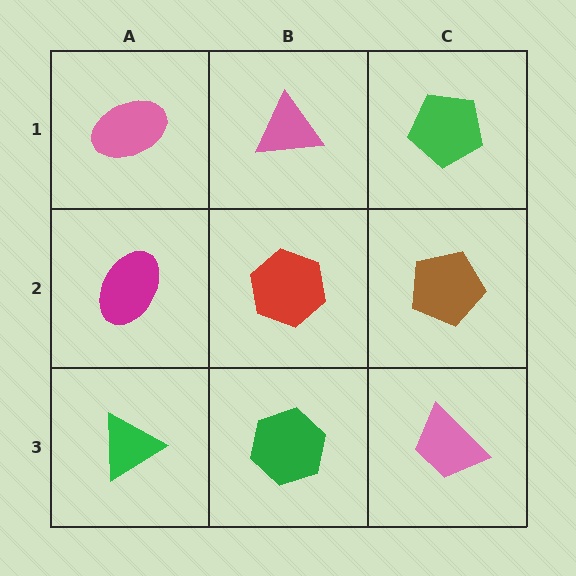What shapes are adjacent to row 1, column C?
A brown pentagon (row 2, column C), a pink triangle (row 1, column B).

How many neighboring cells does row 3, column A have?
2.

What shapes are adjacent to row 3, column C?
A brown pentagon (row 2, column C), a green hexagon (row 3, column B).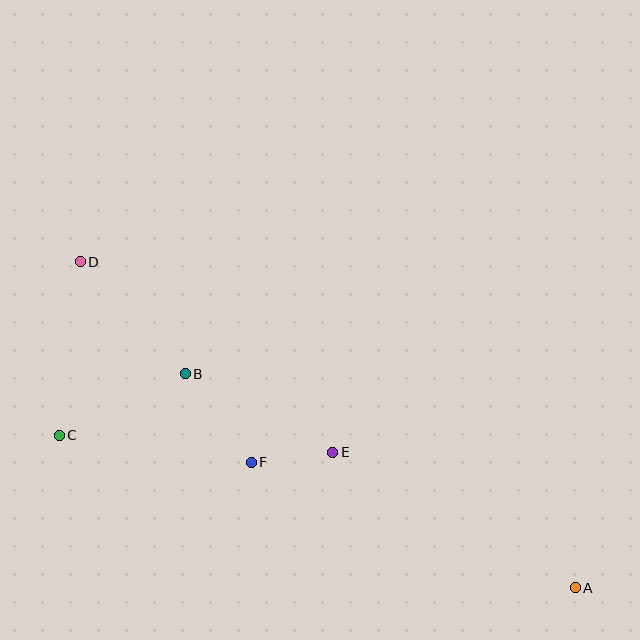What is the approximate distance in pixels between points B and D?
The distance between B and D is approximately 153 pixels.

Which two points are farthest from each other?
Points A and D are farthest from each other.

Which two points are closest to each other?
Points E and F are closest to each other.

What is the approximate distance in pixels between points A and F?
The distance between A and F is approximately 347 pixels.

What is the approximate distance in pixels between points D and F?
The distance between D and F is approximately 264 pixels.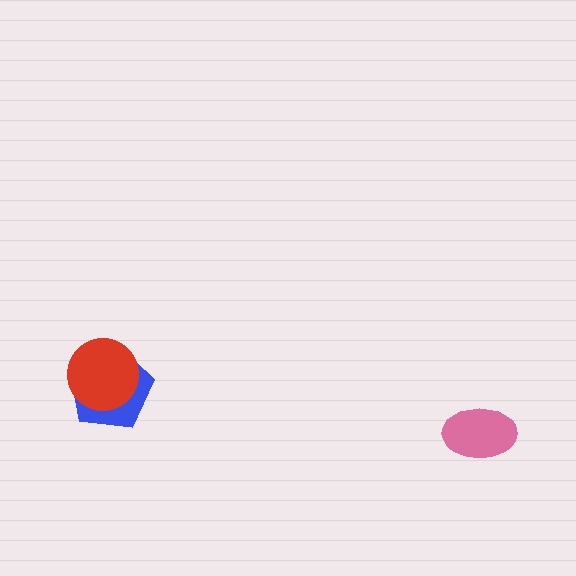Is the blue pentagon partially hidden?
Yes, it is partially covered by another shape.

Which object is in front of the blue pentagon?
The red circle is in front of the blue pentagon.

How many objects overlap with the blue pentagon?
1 object overlaps with the blue pentagon.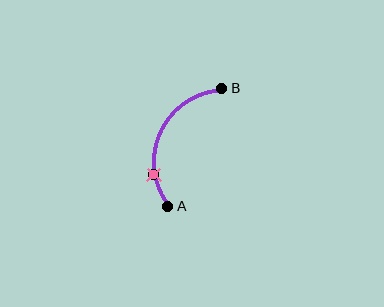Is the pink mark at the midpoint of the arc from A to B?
No. The pink mark lies on the arc but is closer to endpoint A. The arc midpoint would be at the point on the curve equidistant along the arc from both A and B.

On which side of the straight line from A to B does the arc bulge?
The arc bulges to the left of the straight line connecting A and B.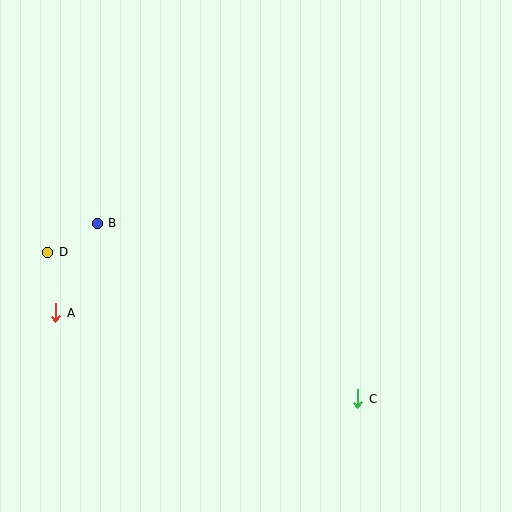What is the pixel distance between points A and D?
The distance between A and D is 61 pixels.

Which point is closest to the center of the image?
Point B at (97, 223) is closest to the center.